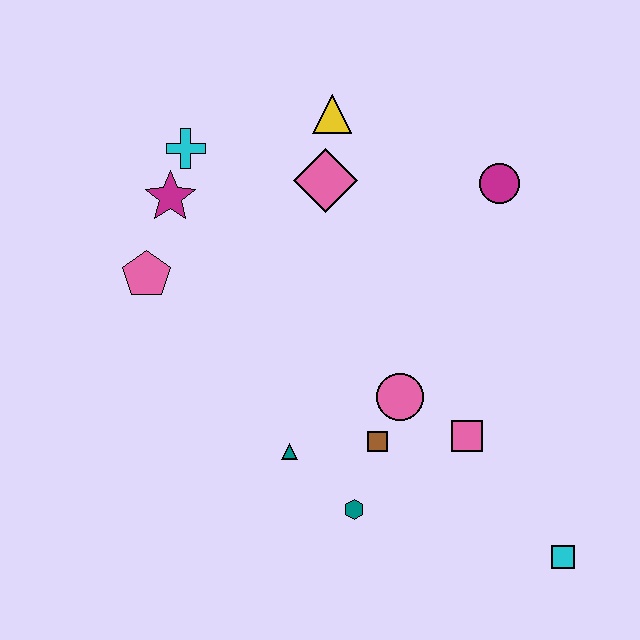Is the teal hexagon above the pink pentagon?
No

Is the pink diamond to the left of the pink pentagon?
No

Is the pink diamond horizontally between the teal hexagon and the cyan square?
No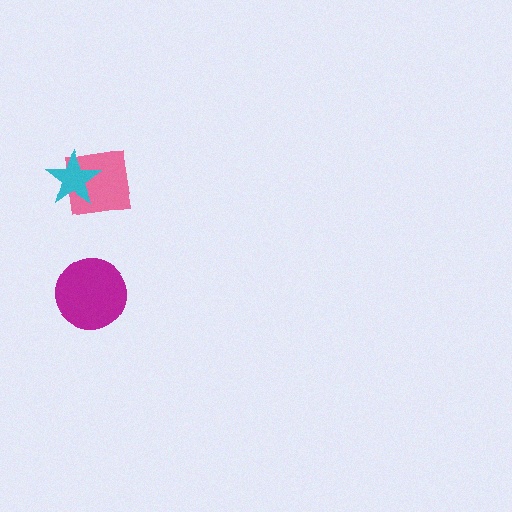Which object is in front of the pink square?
The cyan star is in front of the pink square.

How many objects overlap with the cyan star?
1 object overlaps with the cyan star.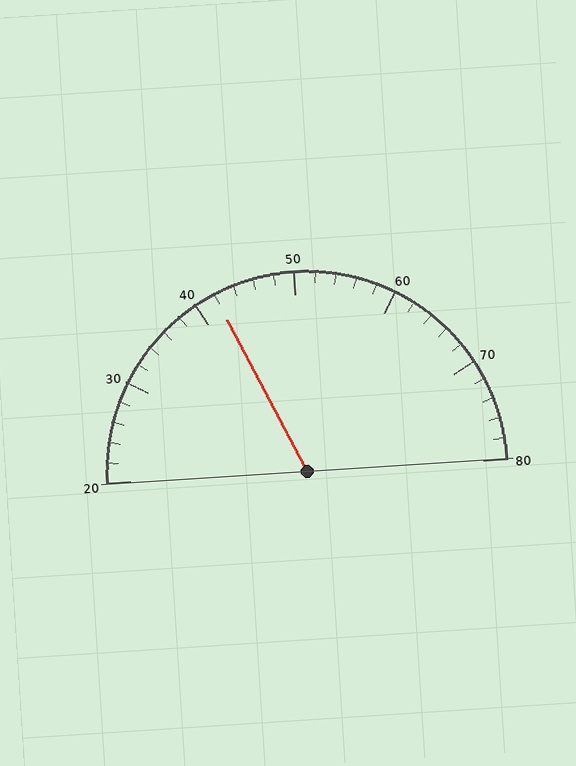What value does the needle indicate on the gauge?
The needle indicates approximately 42.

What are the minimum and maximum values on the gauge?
The gauge ranges from 20 to 80.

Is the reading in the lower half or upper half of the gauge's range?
The reading is in the lower half of the range (20 to 80).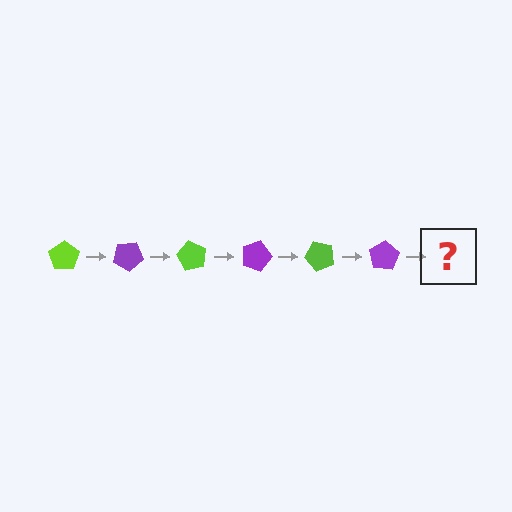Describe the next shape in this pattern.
It should be a lime pentagon, rotated 180 degrees from the start.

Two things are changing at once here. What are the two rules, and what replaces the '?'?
The two rules are that it rotates 30 degrees each step and the color cycles through lime and purple. The '?' should be a lime pentagon, rotated 180 degrees from the start.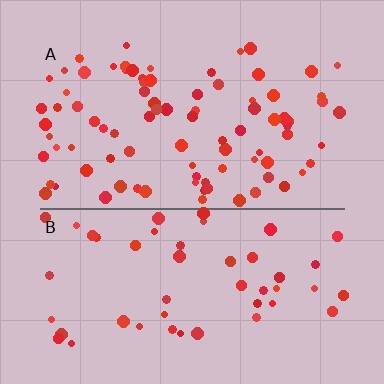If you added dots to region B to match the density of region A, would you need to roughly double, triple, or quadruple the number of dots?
Approximately double.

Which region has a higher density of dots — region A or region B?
A (the top).